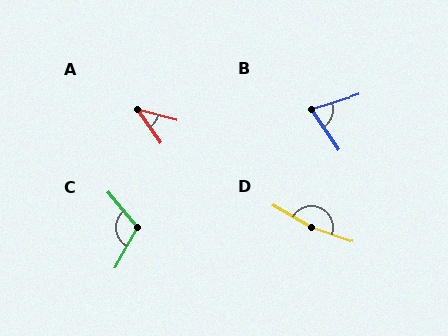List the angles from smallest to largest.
A (40°), B (72°), C (111°), D (169°).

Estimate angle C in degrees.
Approximately 111 degrees.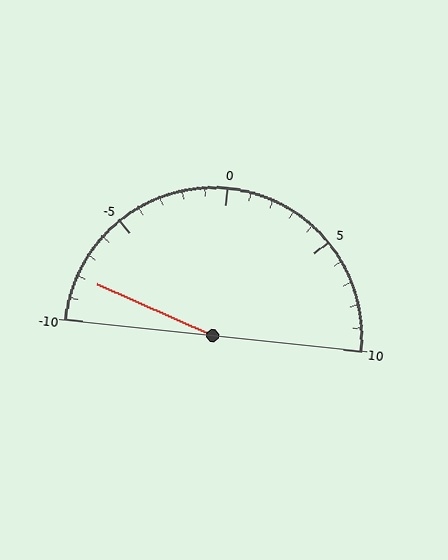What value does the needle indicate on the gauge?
The needle indicates approximately -8.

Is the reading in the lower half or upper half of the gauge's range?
The reading is in the lower half of the range (-10 to 10).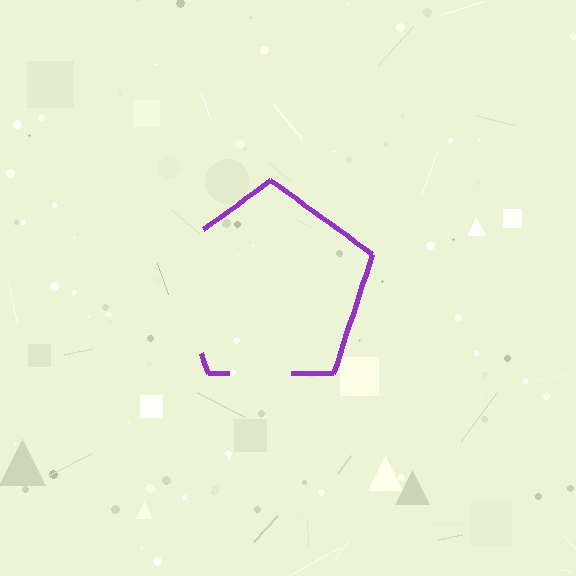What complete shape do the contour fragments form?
The contour fragments form a pentagon.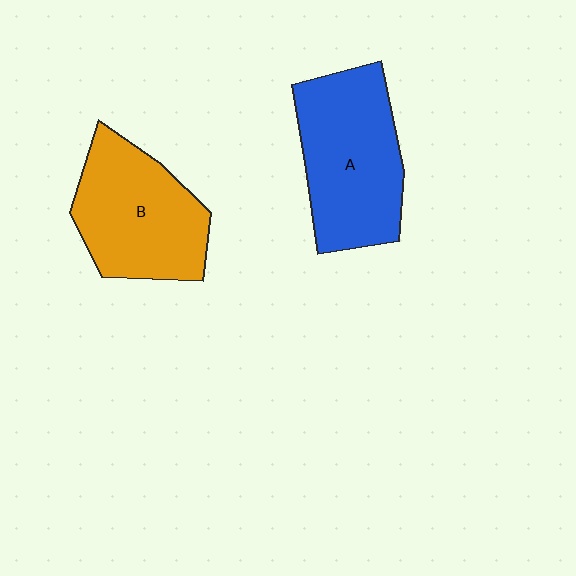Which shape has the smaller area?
Shape B (orange).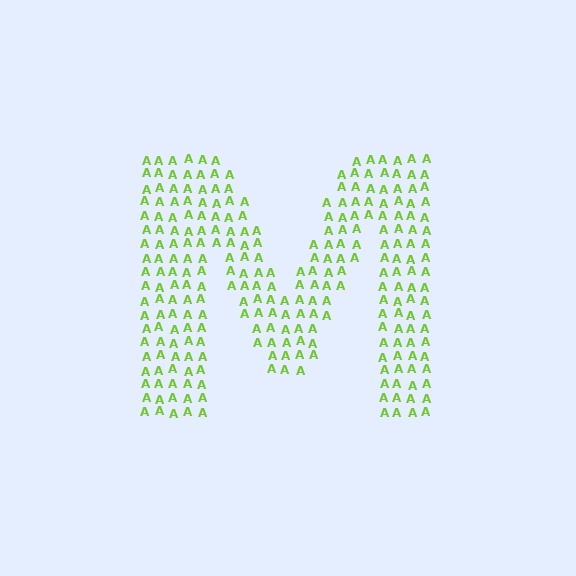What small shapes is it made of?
It is made of small letter A's.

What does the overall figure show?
The overall figure shows the letter M.